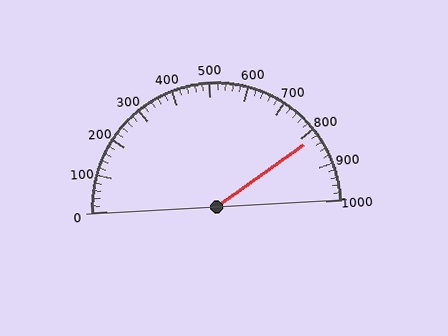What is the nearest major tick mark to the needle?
The nearest major tick mark is 800.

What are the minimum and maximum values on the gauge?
The gauge ranges from 0 to 1000.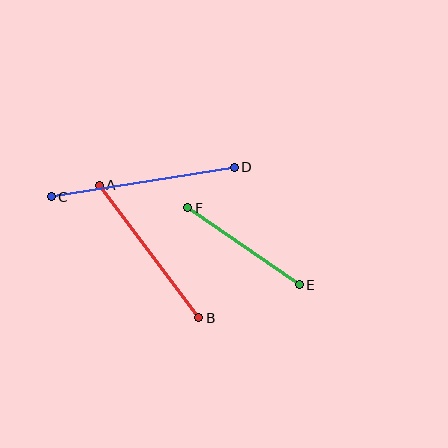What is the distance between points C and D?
The distance is approximately 185 pixels.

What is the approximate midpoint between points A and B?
The midpoint is at approximately (149, 251) pixels.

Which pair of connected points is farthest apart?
Points C and D are farthest apart.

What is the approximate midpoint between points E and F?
The midpoint is at approximately (244, 246) pixels.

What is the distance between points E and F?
The distance is approximately 136 pixels.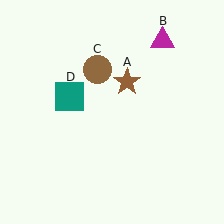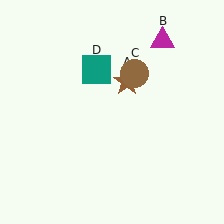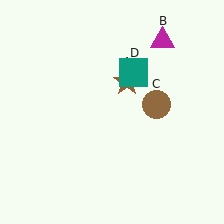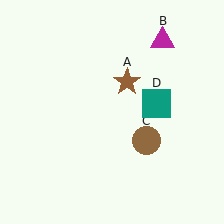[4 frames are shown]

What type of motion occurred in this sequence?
The brown circle (object C), teal square (object D) rotated clockwise around the center of the scene.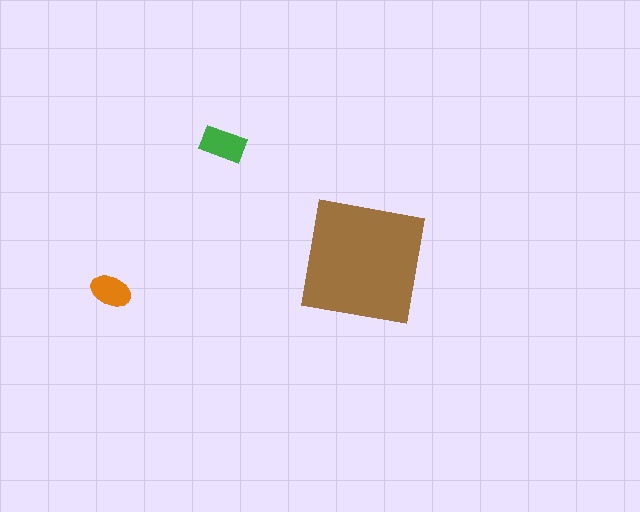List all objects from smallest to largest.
The orange ellipse, the green rectangle, the brown square.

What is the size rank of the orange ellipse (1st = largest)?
3rd.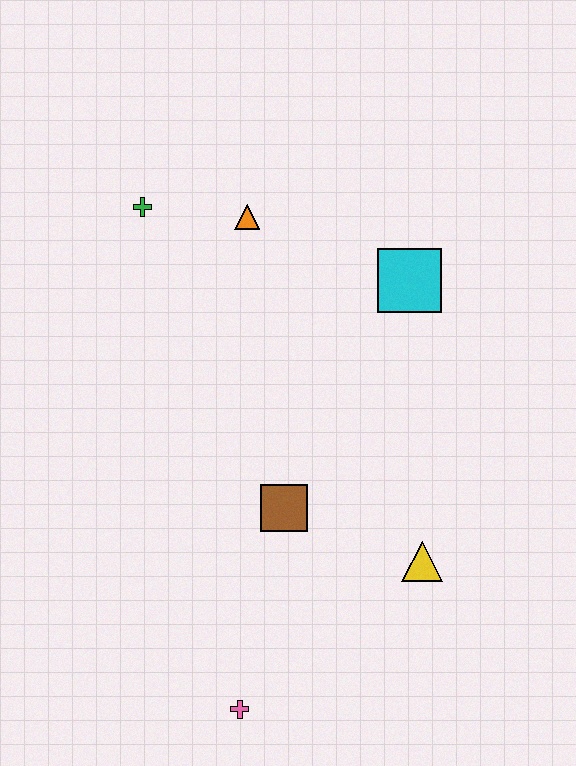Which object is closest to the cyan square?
The orange triangle is closest to the cyan square.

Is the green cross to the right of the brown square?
No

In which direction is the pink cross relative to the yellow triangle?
The pink cross is to the left of the yellow triangle.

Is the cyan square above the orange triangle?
No